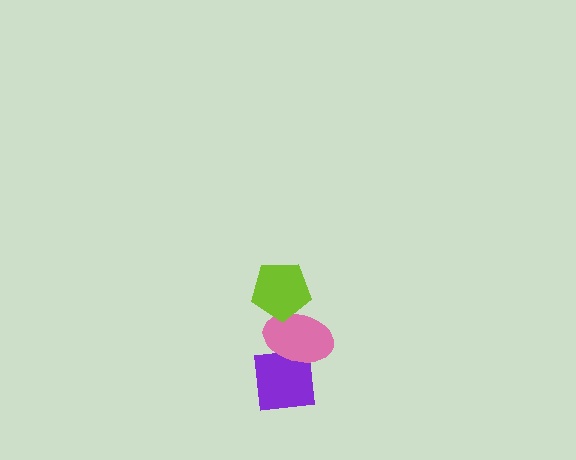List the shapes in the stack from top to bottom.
From top to bottom: the lime pentagon, the pink ellipse, the purple square.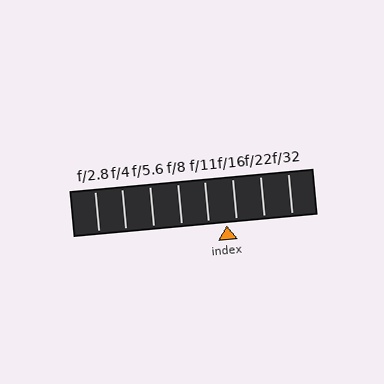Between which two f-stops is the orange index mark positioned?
The index mark is between f/11 and f/16.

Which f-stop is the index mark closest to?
The index mark is closest to f/16.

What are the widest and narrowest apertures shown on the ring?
The widest aperture shown is f/2.8 and the narrowest is f/32.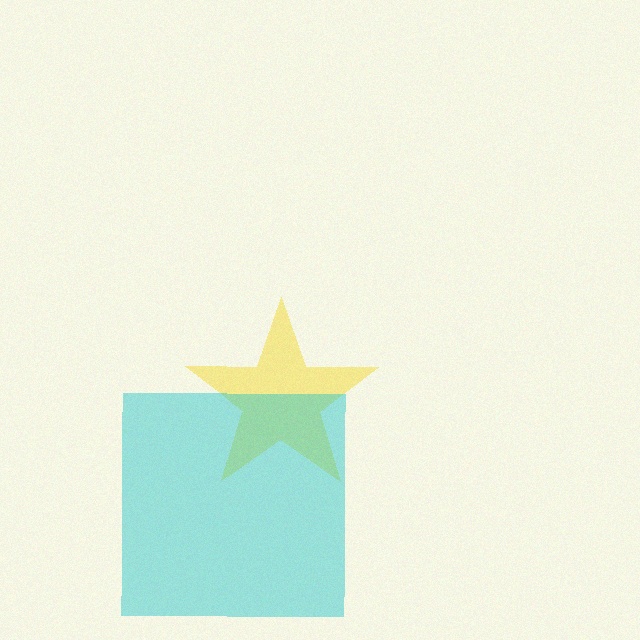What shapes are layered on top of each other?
The layered shapes are: a yellow star, a cyan square.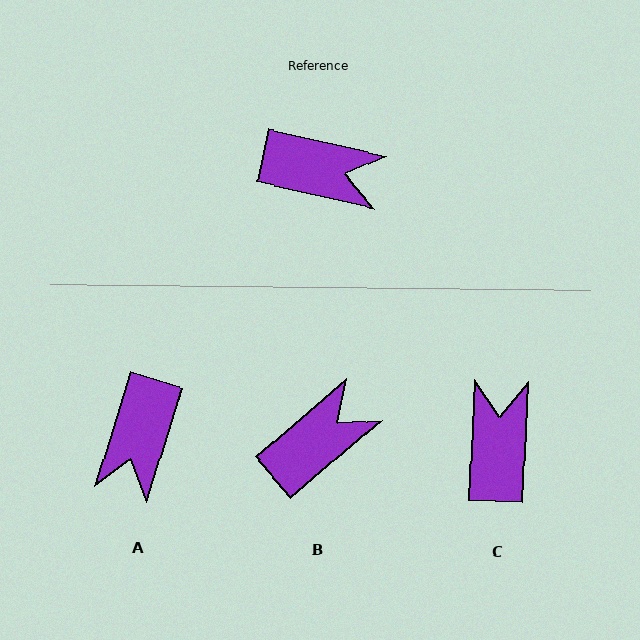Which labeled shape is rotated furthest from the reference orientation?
C, about 100 degrees away.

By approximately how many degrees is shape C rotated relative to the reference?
Approximately 100 degrees counter-clockwise.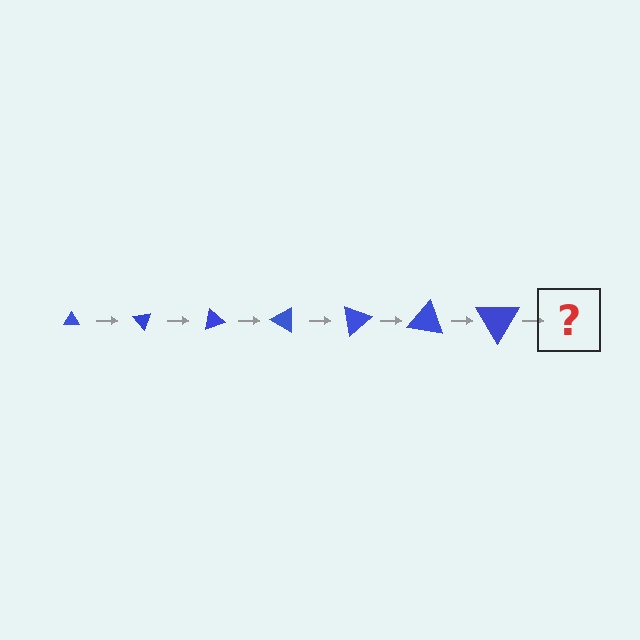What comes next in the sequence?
The next element should be a triangle, larger than the previous one and rotated 350 degrees from the start.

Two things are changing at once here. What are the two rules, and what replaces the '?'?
The two rules are that the triangle grows larger each step and it rotates 50 degrees each step. The '?' should be a triangle, larger than the previous one and rotated 350 degrees from the start.